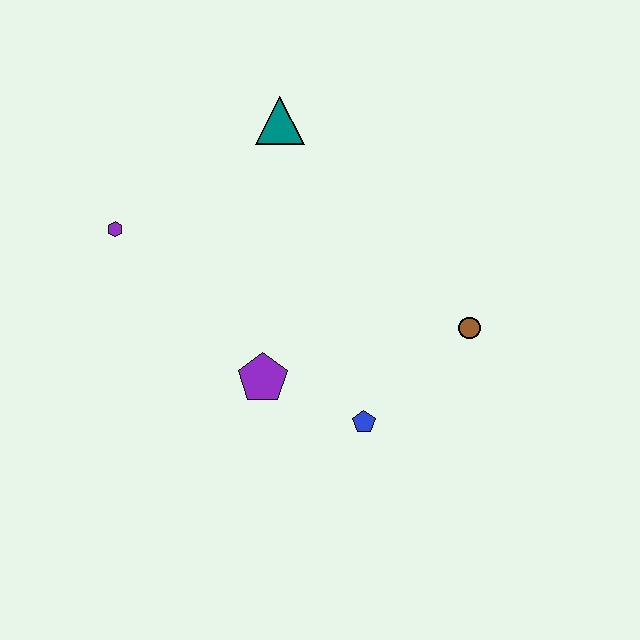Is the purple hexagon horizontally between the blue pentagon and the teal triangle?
No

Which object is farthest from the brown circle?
The purple hexagon is farthest from the brown circle.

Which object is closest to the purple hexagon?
The teal triangle is closest to the purple hexagon.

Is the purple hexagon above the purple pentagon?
Yes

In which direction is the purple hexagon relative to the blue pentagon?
The purple hexagon is to the left of the blue pentagon.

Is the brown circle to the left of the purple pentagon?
No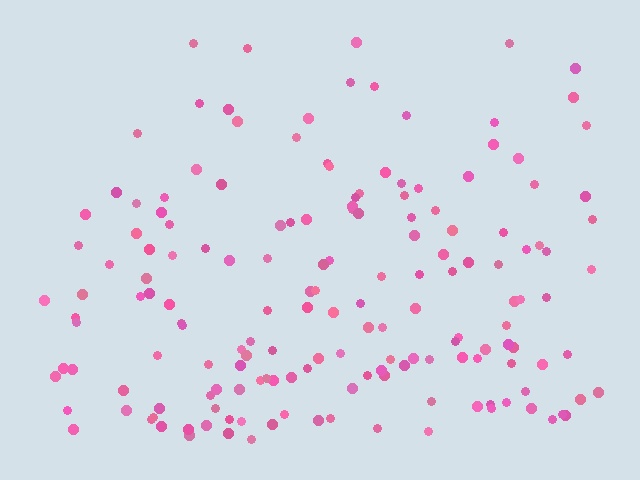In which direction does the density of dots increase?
From top to bottom, with the bottom side densest.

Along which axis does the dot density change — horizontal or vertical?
Vertical.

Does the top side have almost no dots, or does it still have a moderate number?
Still a moderate number, just noticeably fewer than the bottom.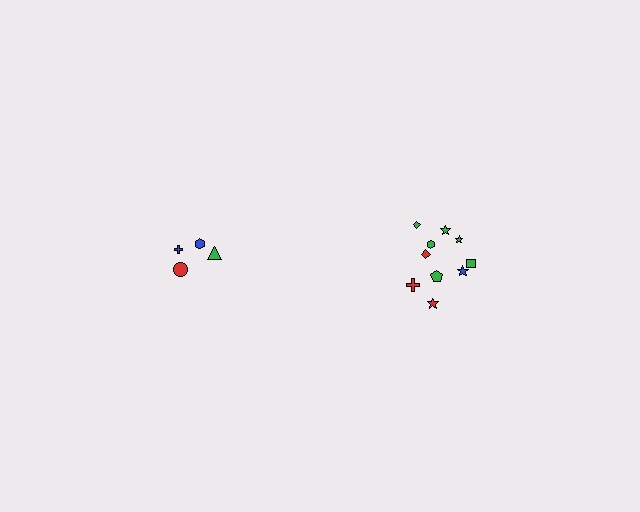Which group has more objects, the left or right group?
The right group.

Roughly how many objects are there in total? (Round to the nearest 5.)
Roughly 15 objects in total.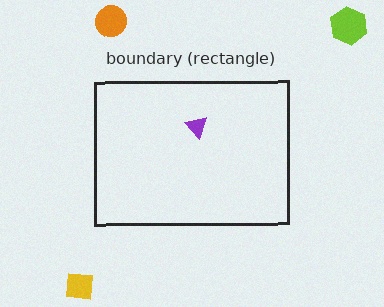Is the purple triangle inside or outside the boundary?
Inside.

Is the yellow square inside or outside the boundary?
Outside.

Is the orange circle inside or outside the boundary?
Outside.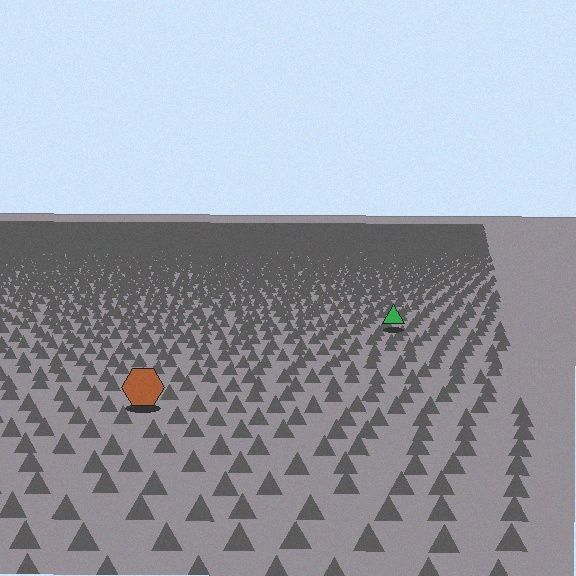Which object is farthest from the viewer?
The green triangle is farthest from the viewer. It appears smaller and the ground texture around it is denser.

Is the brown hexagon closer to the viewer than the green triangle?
Yes. The brown hexagon is closer — you can tell from the texture gradient: the ground texture is coarser near it.